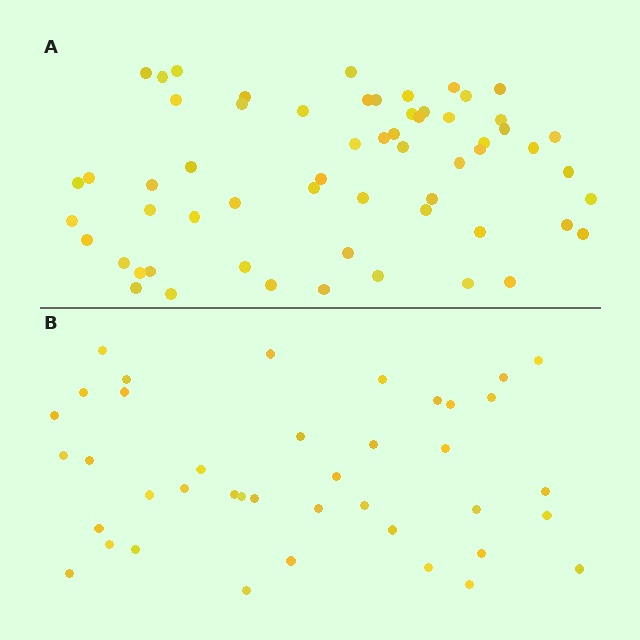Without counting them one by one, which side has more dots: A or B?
Region A (the top region) has more dots.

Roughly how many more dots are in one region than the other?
Region A has approximately 20 more dots than region B.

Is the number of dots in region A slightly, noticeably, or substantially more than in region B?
Region A has substantially more. The ratio is roughly 1.5 to 1.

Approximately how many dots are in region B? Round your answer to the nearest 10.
About 40 dots.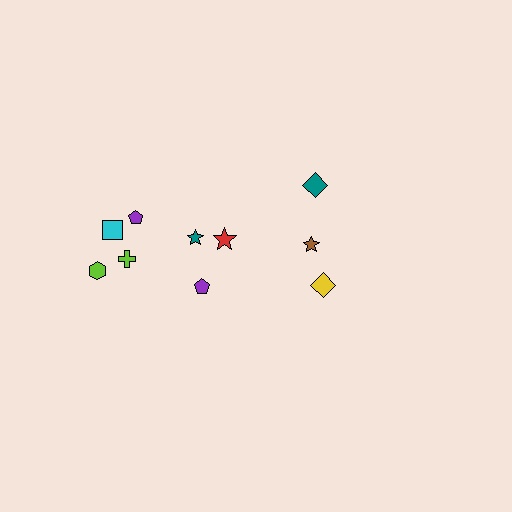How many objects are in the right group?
There are 3 objects.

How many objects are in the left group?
There are 7 objects.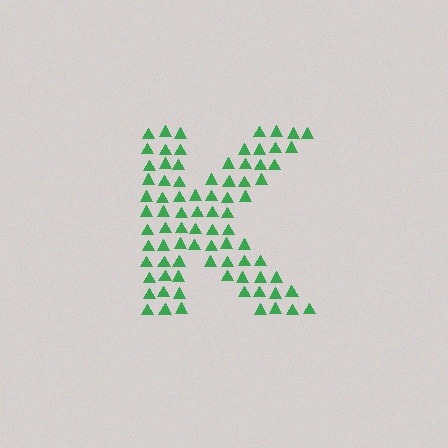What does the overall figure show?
The overall figure shows the letter K.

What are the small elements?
The small elements are triangles.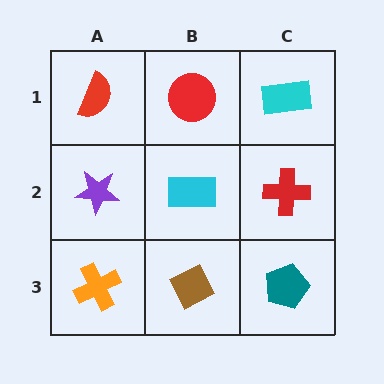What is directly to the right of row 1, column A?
A red circle.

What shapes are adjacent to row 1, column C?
A red cross (row 2, column C), a red circle (row 1, column B).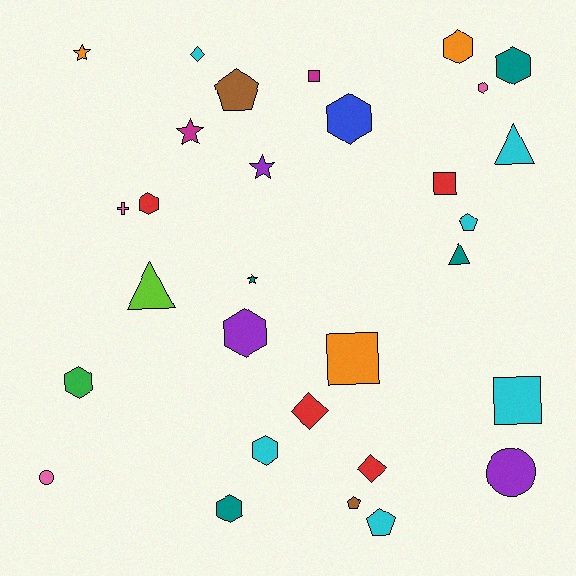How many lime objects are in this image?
There is 1 lime object.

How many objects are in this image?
There are 30 objects.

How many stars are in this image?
There are 4 stars.